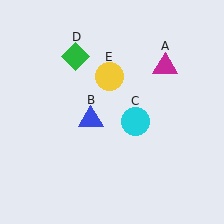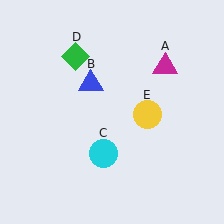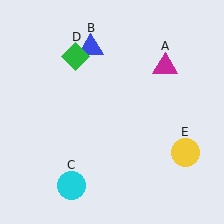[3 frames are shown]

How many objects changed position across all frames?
3 objects changed position: blue triangle (object B), cyan circle (object C), yellow circle (object E).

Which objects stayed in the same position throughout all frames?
Magenta triangle (object A) and green diamond (object D) remained stationary.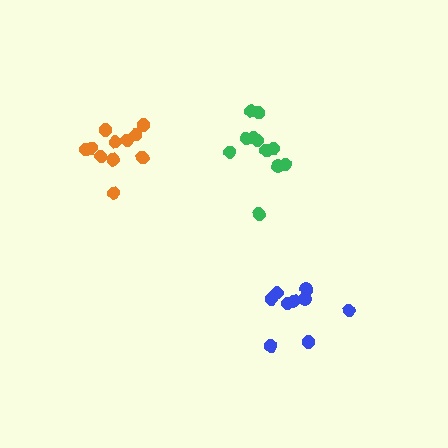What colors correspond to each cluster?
The clusters are colored: blue, orange, green.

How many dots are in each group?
Group 1: 9 dots, Group 2: 11 dots, Group 3: 11 dots (31 total).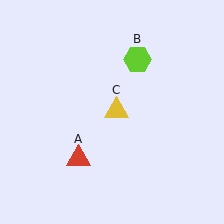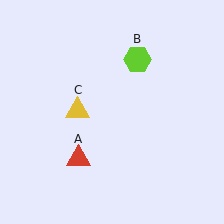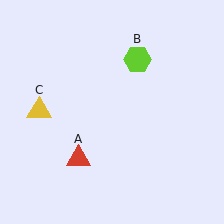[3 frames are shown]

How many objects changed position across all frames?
1 object changed position: yellow triangle (object C).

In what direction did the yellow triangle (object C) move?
The yellow triangle (object C) moved left.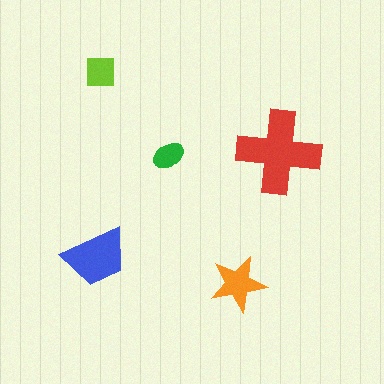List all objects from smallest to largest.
The green ellipse, the lime square, the orange star, the blue trapezoid, the red cross.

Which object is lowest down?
The orange star is bottommost.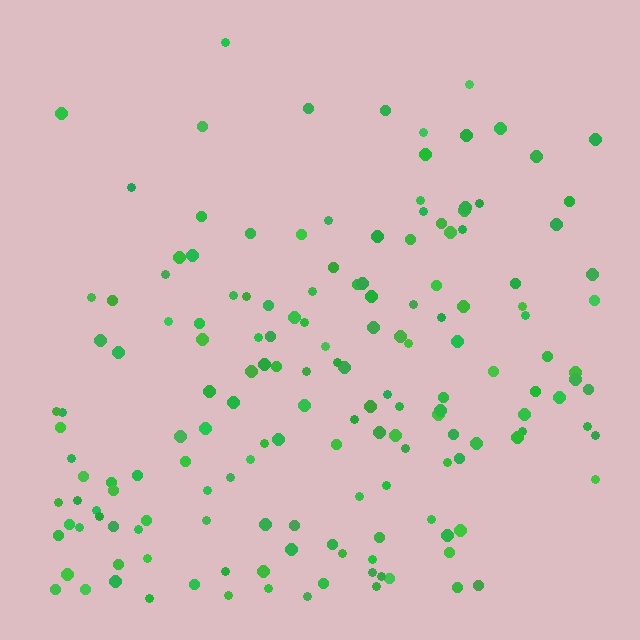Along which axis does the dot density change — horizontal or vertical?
Vertical.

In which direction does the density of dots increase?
From top to bottom, with the bottom side densest.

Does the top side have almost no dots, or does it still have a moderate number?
Still a moderate number, just noticeably fewer than the bottom.